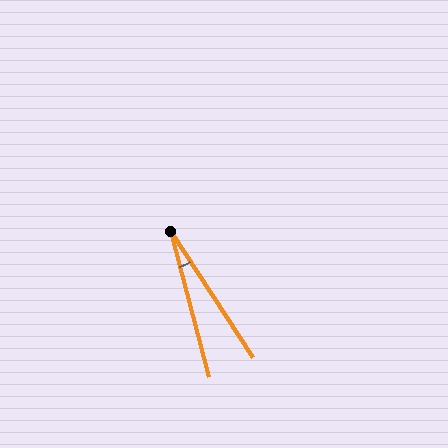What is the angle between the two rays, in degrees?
Approximately 18 degrees.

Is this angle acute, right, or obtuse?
It is acute.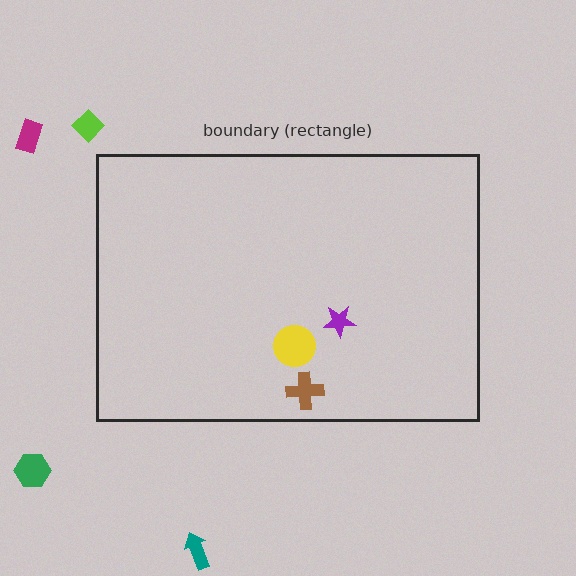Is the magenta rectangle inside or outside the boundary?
Outside.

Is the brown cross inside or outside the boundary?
Inside.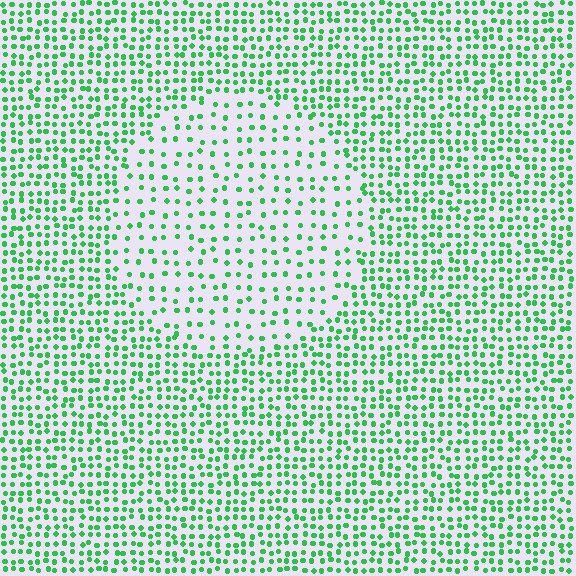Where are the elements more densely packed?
The elements are more densely packed outside the circle boundary.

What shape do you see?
I see a circle.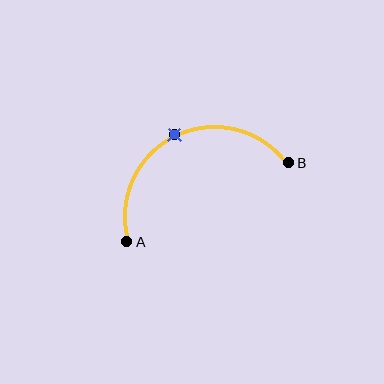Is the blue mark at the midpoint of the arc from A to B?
Yes. The blue mark lies on the arc at equal arc-length from both A and B — it is the arc midpoint.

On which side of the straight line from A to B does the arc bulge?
The arc bulges above the straight line connecting A and B.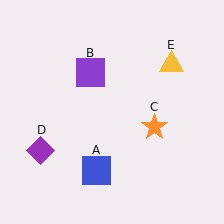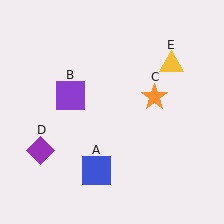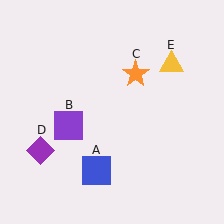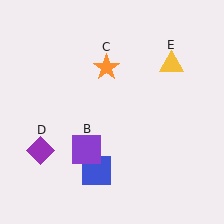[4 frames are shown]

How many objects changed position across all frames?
2 objects changed position: purple square (object B), orange star (object C).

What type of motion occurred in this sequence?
The purple square (object B), orange star (object C) rotated counterclockwise around the center of the scene.